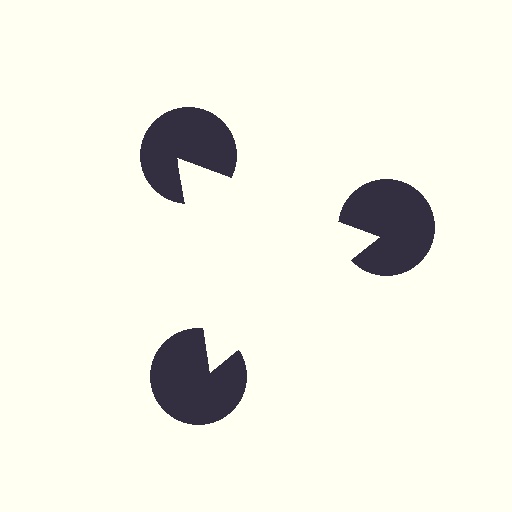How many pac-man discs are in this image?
There are 3 — one at each vertex of the illusory triangle.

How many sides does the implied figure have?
3 sides.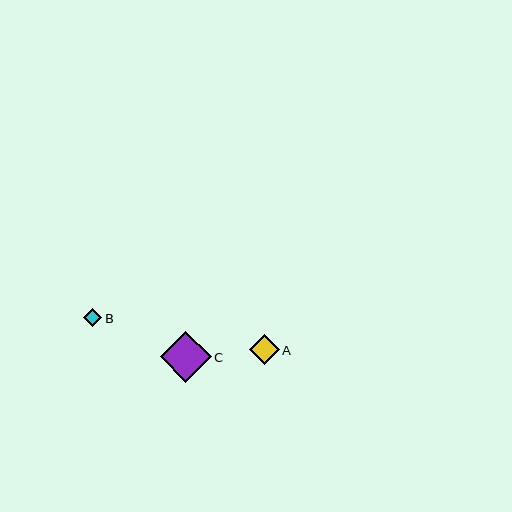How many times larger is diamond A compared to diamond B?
Diamond A is approximately 1.7 times the size of diamond B.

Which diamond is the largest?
Diamond C is the largest with a size of approximately 51 pixels.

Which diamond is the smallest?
Diamond B is the smallest with a size of approximately 18 pixels.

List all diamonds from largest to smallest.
From largest to smallest: C, A, B.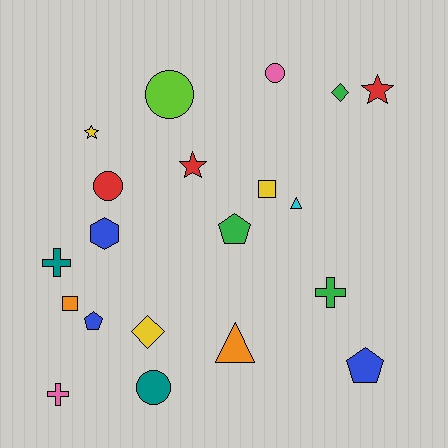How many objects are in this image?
There are 20 objects.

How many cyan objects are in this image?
There is 1 cyan object.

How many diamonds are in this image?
There are 2 diamonds.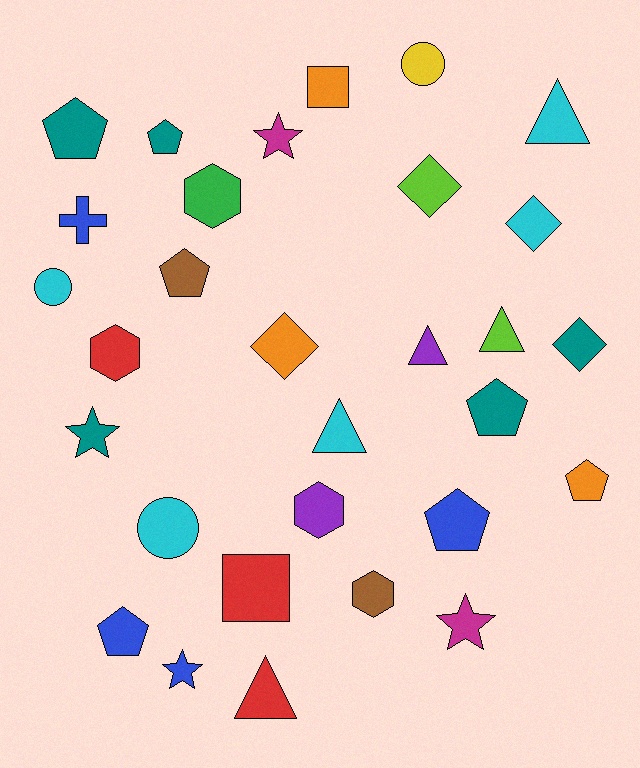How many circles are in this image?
There are 3 circles.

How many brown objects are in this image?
There are 2 brown objects.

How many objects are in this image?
There are 30 objects.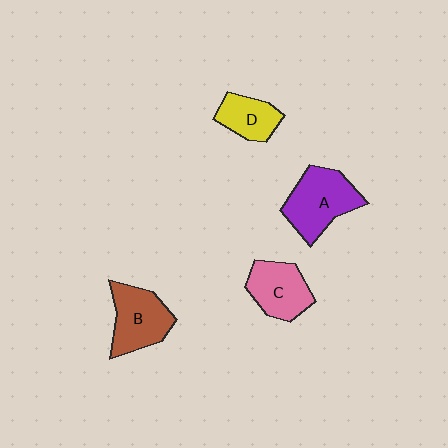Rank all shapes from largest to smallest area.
From largest to smallest: A (purple), B (brown), C (pink), D (yellow).